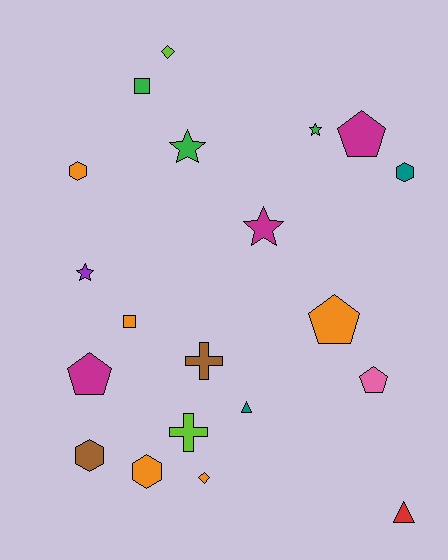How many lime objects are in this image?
There are 2 lime objects.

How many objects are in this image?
There are 20 objects.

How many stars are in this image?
There are 4 stars.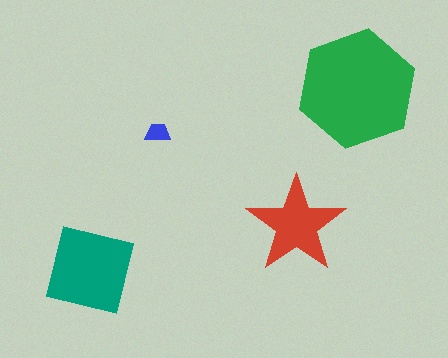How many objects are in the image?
There are 4 objects in the image.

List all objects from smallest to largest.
The blue trapezoid, the red star, the teal square, the green hexagon.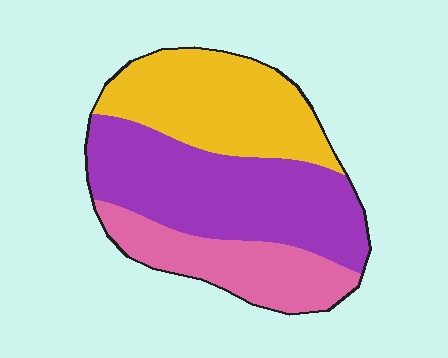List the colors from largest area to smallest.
From largest to smallest: purple, yellow, pink.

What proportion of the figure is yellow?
Yellow covers about 35% of the figure.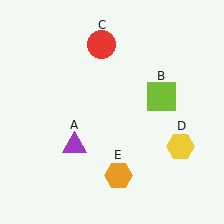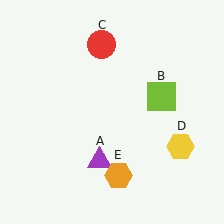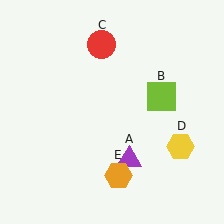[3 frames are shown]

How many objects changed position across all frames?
1 object changed position: purple triangle (object A).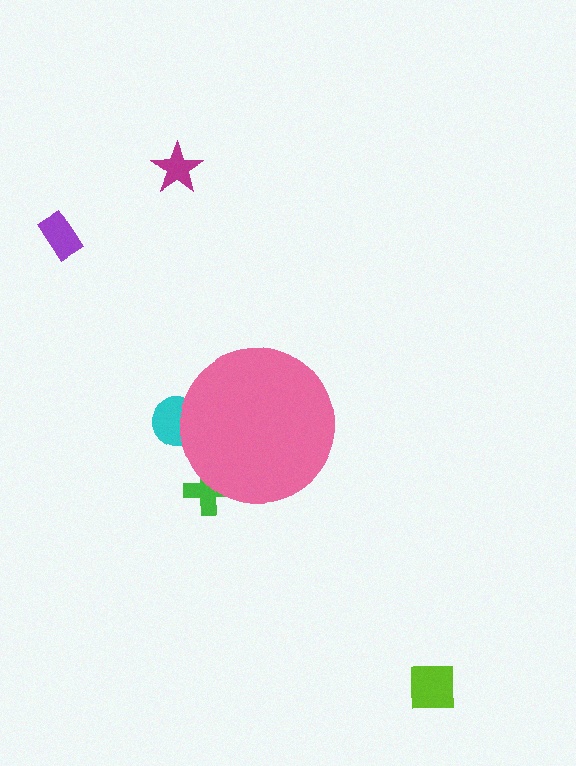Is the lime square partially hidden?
No, the lime square is fully visible.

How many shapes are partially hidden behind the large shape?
2 shapes are partially hidden.